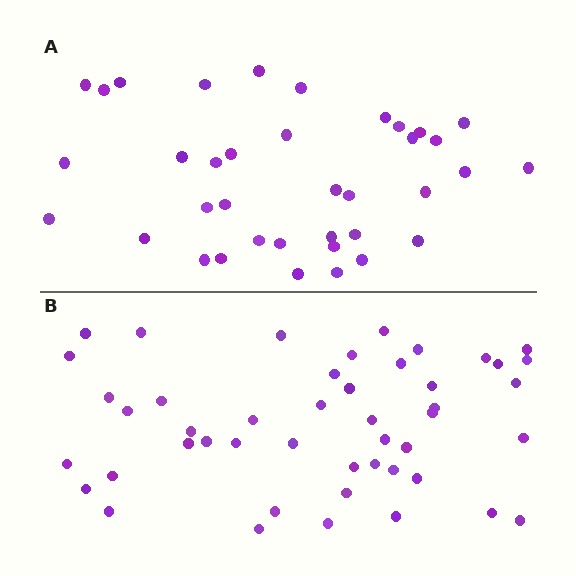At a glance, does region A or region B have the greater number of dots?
Region B (the bottom region) has more dots.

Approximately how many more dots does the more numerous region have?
Region B has roughly 10 or so more dots than region A.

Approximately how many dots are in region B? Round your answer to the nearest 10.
About 50 dots. (The exact count is 47, which rounds to 50.)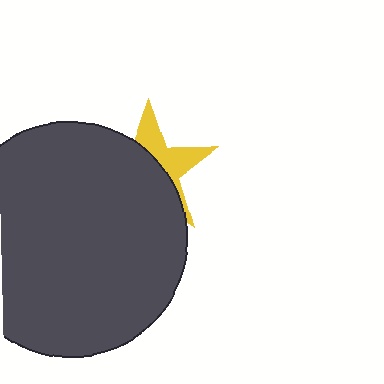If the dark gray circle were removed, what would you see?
You would see the complete yellow star.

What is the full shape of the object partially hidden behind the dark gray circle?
The partially hidden object is a yellow star.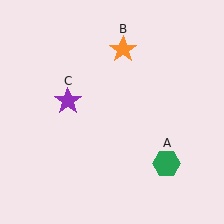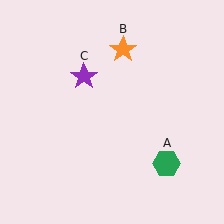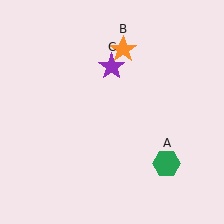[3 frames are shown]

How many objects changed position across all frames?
1 object changed position: purple star (object C).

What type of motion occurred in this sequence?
The purple star (object C) rotated clockwise around the center of the scene.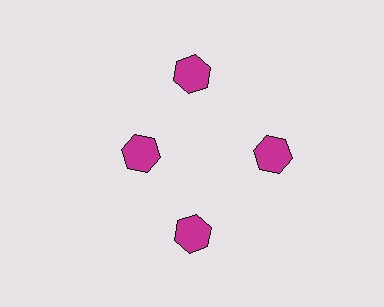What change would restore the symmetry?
The symmetry would be restored by moving it outward, back onto the ring so that all 4 hexagons sit at equal angles and equal distance from the center.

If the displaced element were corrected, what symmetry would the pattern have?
It would have 4-fold rotational symmetry — the pattern would map onto itself every 90 degrees.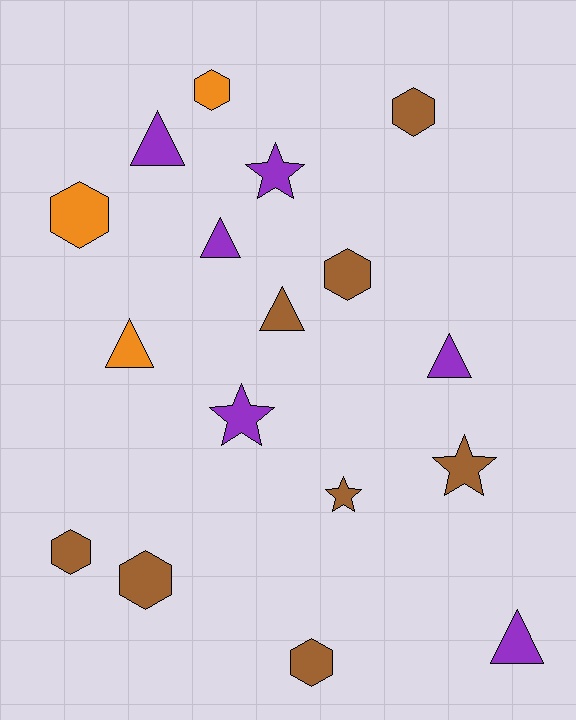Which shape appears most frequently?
Hexagon, with 7 objects.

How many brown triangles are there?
There is 1 brown triangle.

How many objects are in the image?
There are 17 objects.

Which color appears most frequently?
Brown, with 8 objects.